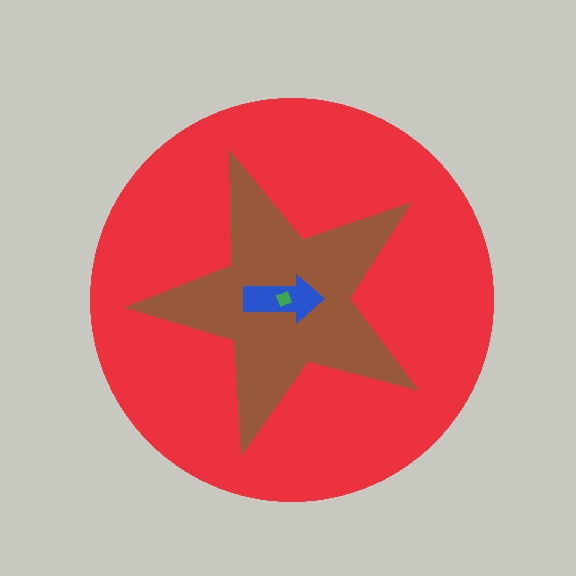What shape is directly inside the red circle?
The brown star.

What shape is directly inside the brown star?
The blue arrow.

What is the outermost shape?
The red circle.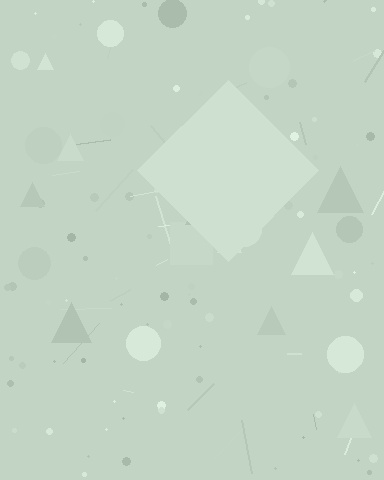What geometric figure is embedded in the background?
A diamond is embedded in the background.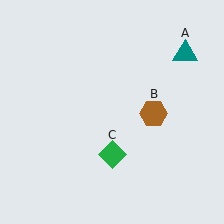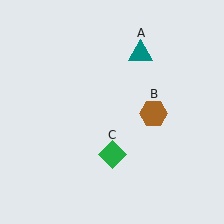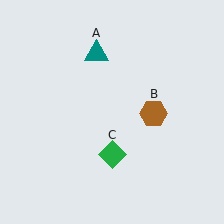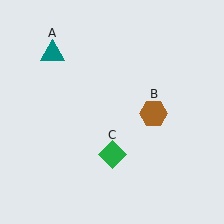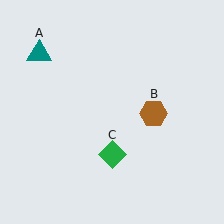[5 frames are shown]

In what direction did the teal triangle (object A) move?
The teal triangle (object A) moved left.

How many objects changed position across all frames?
1 object changed position: teal triangle (object A).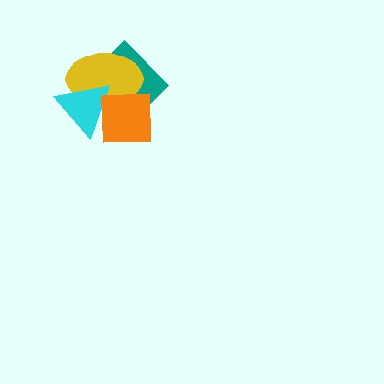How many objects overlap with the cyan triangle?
3 objects overlap with the cyan triangle.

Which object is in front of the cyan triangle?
The orange square is in front of the cyan triangle.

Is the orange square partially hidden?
No, no other shape covers it.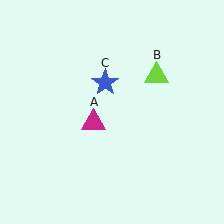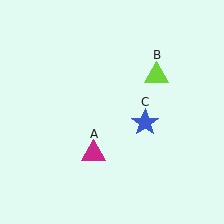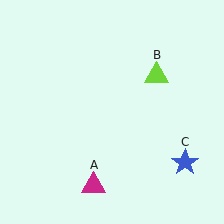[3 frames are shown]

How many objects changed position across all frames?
2 objects changed position: magenta triangle (object A), blue star (object C).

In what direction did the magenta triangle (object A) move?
The magenta triangle (object A) moved down.